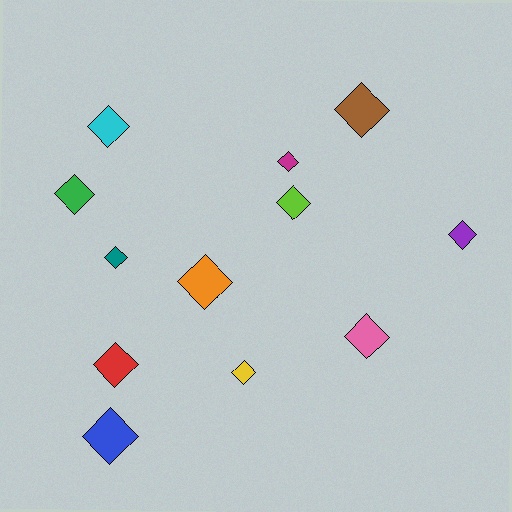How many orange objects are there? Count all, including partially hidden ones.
There is 1 orange object.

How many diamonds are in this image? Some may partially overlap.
There are 12 diamonds.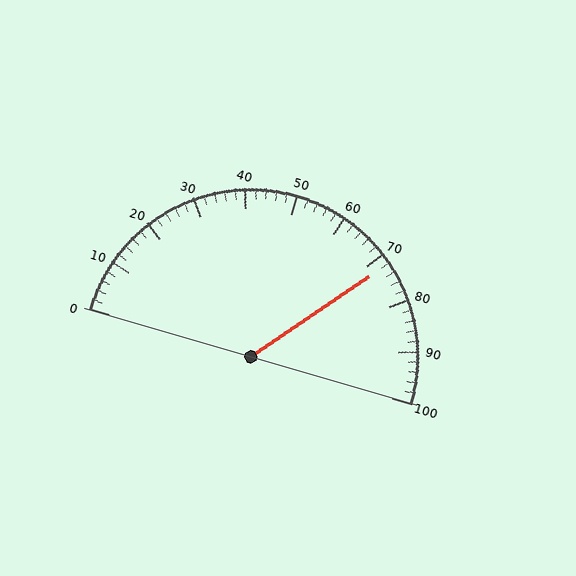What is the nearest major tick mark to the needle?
The nearest major tick mark is 70.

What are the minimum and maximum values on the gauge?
The gauge ranges from 0 to 100.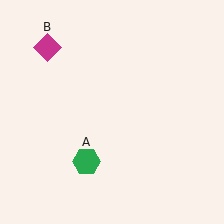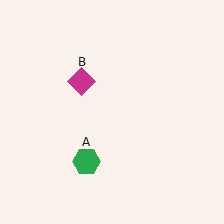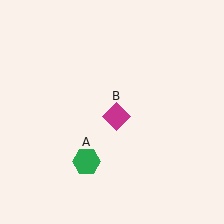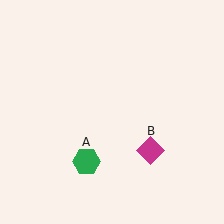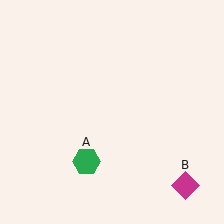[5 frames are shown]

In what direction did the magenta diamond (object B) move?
The magenta diamond (object B) moved down and to the right.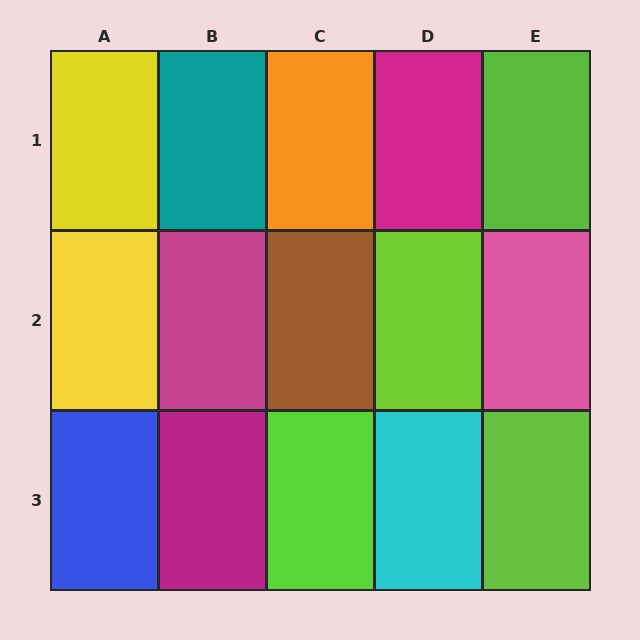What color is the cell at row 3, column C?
Lime.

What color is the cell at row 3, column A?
Blue.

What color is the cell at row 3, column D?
Cyan.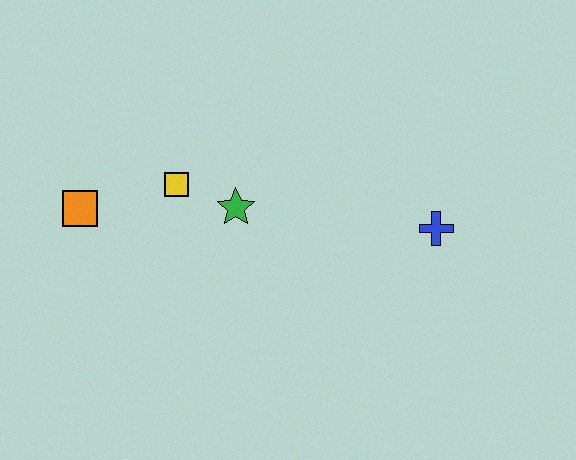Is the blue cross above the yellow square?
No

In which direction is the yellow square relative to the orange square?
The yellow square is to the right of the orange square.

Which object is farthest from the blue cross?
The orange square is farthest from the blue cross.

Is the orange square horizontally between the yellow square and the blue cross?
No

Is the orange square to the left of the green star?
Yes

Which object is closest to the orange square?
The yellow square is closest to the orange square.